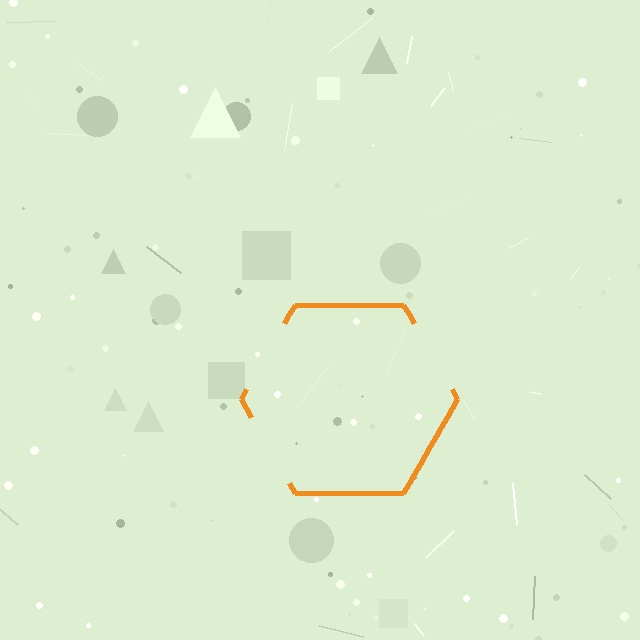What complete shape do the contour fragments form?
The contour fragments form a hexagon.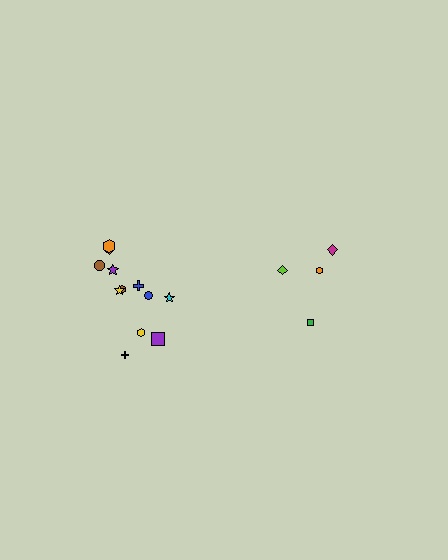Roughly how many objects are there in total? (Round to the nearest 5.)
Roughly 15 objects in total.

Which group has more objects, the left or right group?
The left group.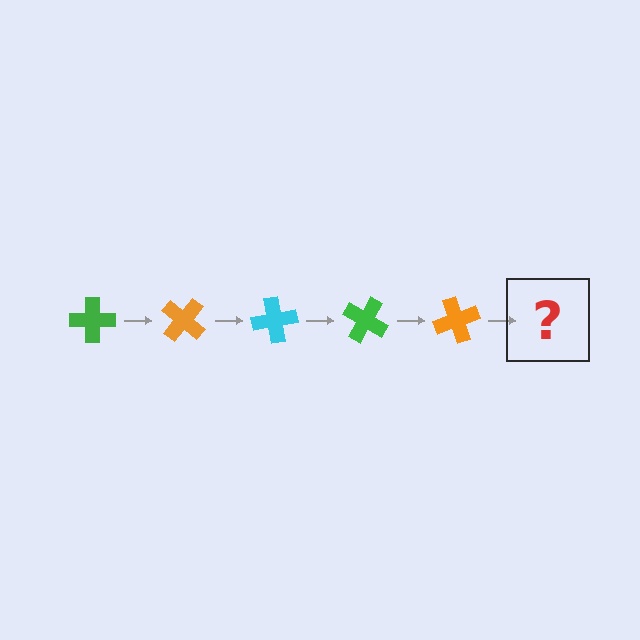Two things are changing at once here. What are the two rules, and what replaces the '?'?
The two rules are that it rotates 40 degrees each step and the color cycles through green, orange, and cyan. The '?' should be a cyan cross, rotated 200 degrees from the start.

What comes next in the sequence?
The next element should be a cyan cross, rotated 200 degrees from the start.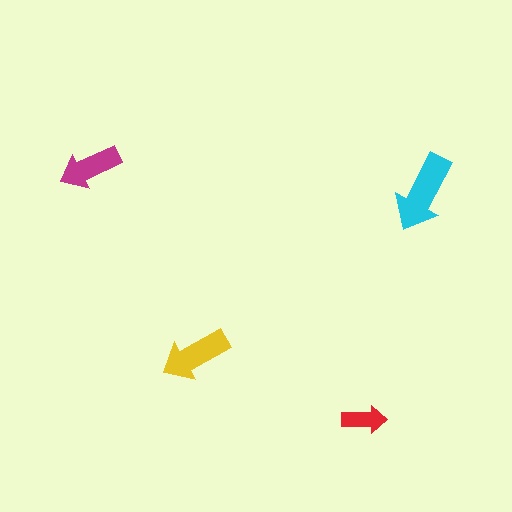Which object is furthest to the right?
The cyan arrow is rightmost.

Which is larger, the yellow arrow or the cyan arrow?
The cyan one.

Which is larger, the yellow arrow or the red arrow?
The yellow one.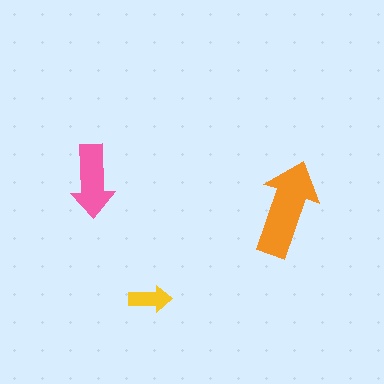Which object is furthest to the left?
The pink arrow is leftmost.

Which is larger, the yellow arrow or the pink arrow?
The pink one.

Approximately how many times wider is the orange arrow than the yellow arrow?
About 2 times wider.